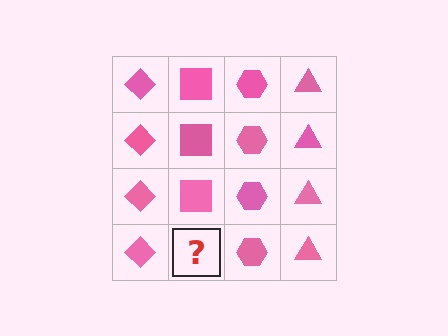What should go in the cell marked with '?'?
The missing cell should contain a pink square.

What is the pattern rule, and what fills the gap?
The rule is that each column has a consistent shape. The gap should be filled with a pink square.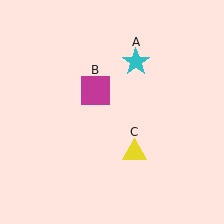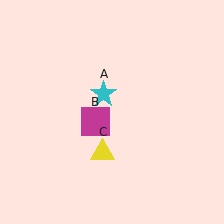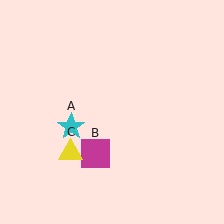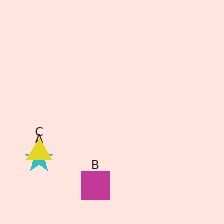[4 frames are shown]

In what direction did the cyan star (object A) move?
The cyan star (object A) moved down and to the left.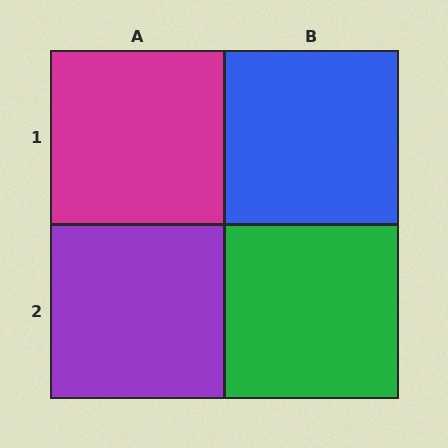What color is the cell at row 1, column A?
Magenta.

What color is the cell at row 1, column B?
Blue.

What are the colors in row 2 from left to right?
Purple, green.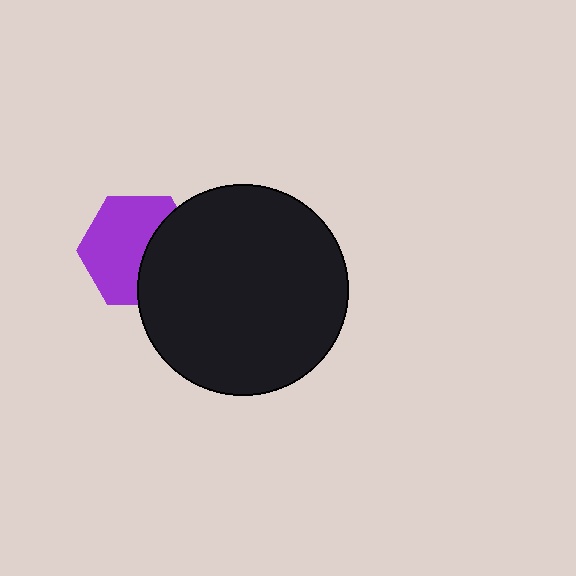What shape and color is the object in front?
The object in front is a black circle.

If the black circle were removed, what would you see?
You would see the complete purple hexagon.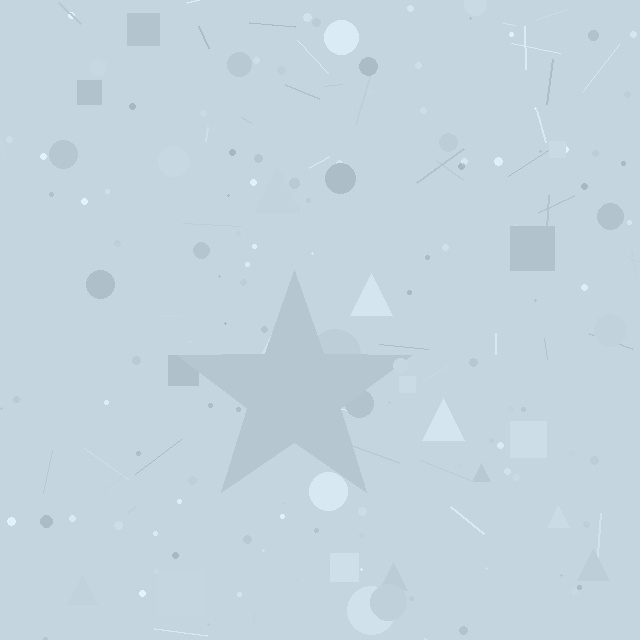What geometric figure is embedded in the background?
A star is embedded in the background.